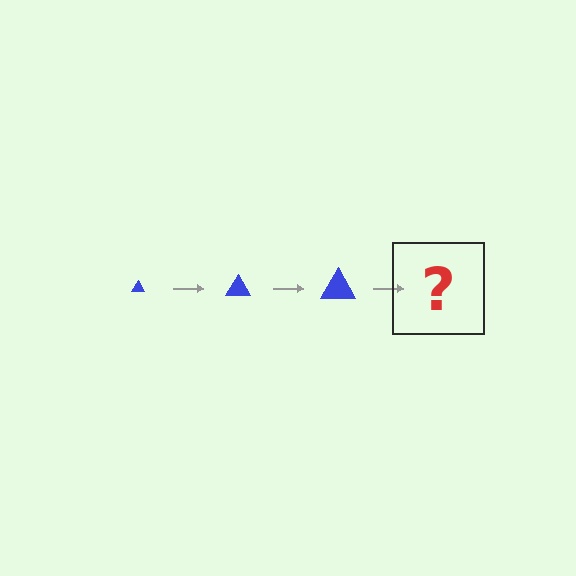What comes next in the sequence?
The next element should be a blue triangle, larger than the previous one.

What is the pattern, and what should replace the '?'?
The pattern is that the triangle gets progressively larger each step. The '?' should be a blue triangle, larger than the previous one.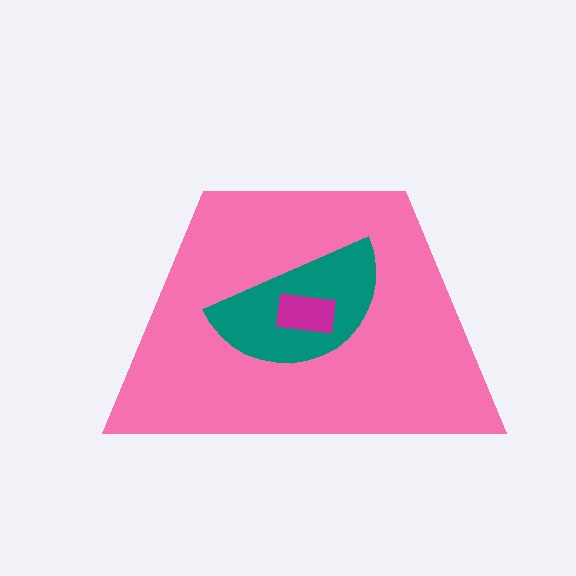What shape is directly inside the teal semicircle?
The magenta rectangle.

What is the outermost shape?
The pink trapezoid.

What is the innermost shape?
The magenta rectangle.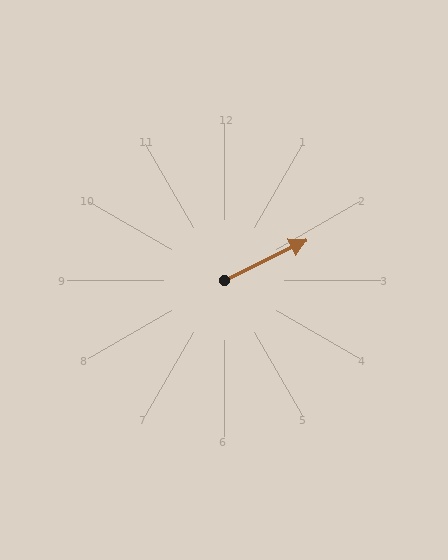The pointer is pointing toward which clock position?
Roughly 2 o'clock.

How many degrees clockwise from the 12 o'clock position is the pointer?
Approximately 64 degrees.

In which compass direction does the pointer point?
Northeast.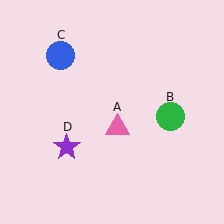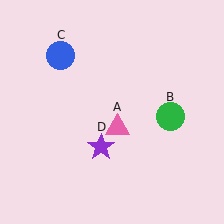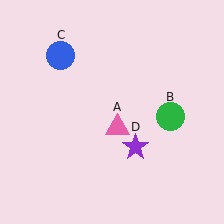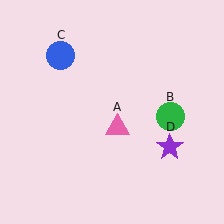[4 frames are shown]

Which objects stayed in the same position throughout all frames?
Pink triangle (object A) and green circle (object B) and blue circle (object C) remained stationary.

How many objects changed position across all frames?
1 object changed position: purple star (object D).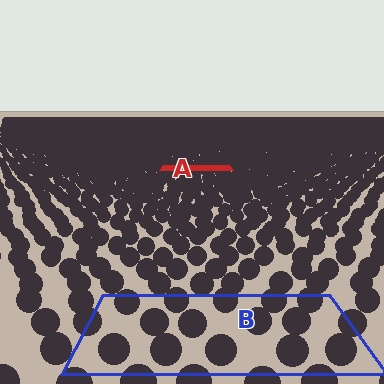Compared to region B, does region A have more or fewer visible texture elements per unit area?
Region A has more texture elements per unit area — they are packed more densely because it is farther away.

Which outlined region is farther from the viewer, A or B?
Region A is farther from the viewer — the texture elements inside it appear smaller and more densely packed.